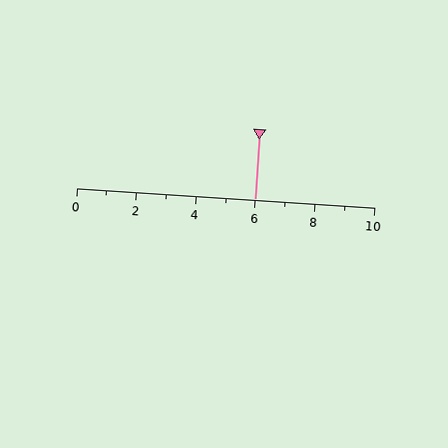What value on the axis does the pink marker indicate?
The marker indicates approximately 6.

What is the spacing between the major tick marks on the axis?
The major ticks are spaced 2 apart.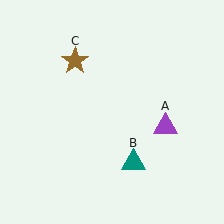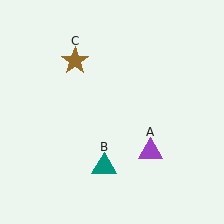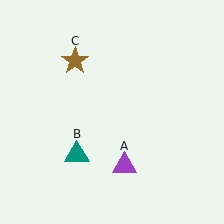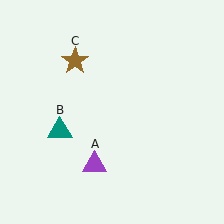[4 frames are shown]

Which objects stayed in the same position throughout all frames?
Brown star (object C) remained stationary.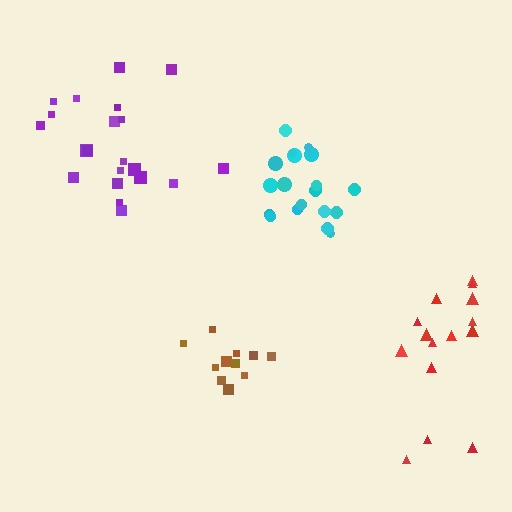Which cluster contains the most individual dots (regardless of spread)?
Purple (21).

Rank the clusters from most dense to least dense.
brown, cyan, purple, red.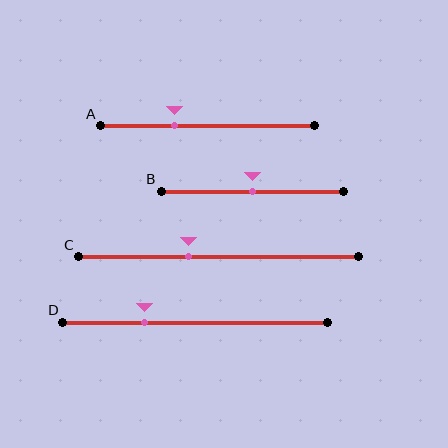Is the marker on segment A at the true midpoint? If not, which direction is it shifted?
No, the marker on segment A is shifted to the left by about 15% of the segment length.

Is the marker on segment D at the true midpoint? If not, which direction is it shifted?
No, the marker on segment D is shifted to the left by about 19% of the segment length.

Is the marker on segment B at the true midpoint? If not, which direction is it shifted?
Yes, the marker on segment B is at the true midpoint.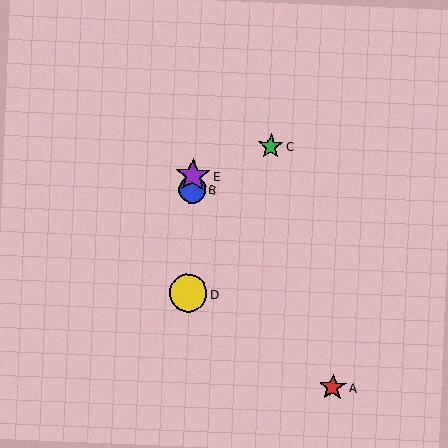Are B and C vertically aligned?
No, B is at x≈192 and C is at x≈271.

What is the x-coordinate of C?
Object C is at x≈271.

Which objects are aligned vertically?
Objects B, D, E are aligned vertically.